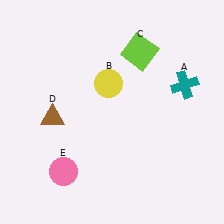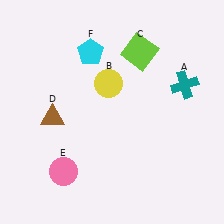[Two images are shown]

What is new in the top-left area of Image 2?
A cyan pentagon (F) was added in the top-left area of Image 2.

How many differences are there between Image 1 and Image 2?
There is 1 difference between the two images.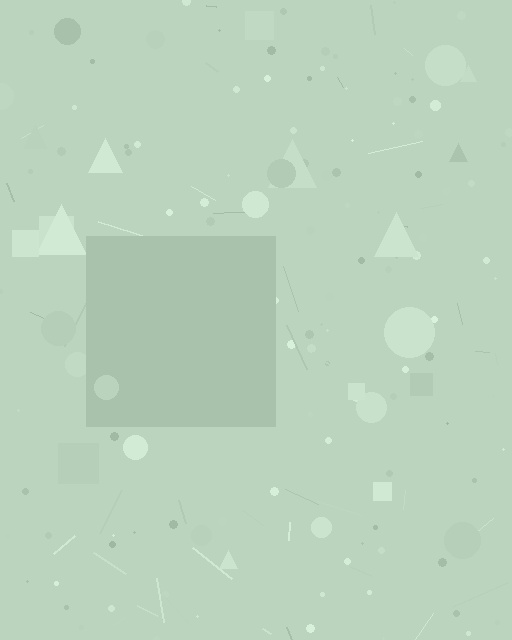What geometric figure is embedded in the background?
A square is embedded in the background.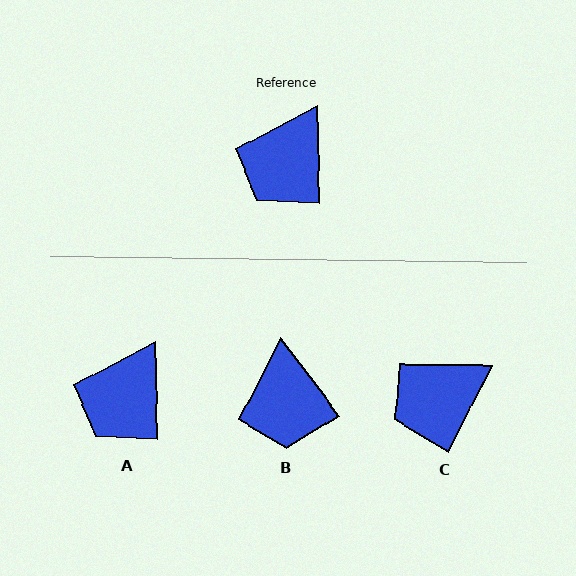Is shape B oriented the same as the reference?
No, it is off by about 36 degrees.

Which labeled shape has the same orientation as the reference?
A.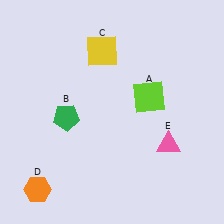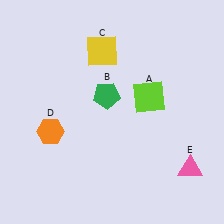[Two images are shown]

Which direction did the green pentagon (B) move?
The green pentagon (B) moved right.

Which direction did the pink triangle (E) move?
The pink triangle (E) moved down.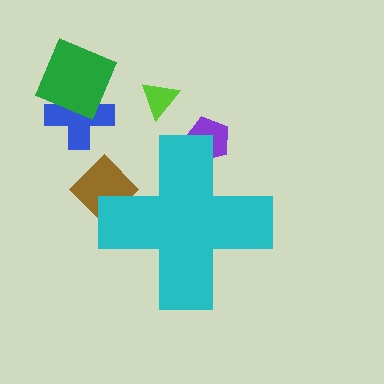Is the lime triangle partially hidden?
No, the lime triangle is fully visible.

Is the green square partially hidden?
No, the green square is fully visible.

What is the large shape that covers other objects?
A cyan cross.